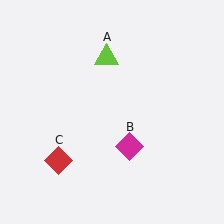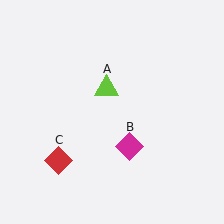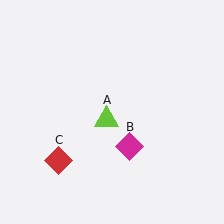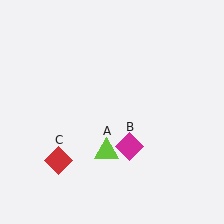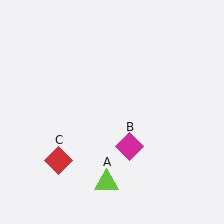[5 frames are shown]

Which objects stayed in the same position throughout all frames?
Magenta diamond (object B) and red diamond (object C) remained stationary.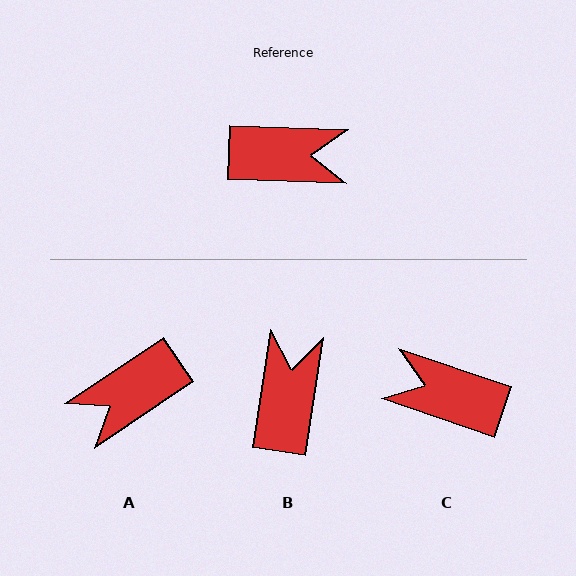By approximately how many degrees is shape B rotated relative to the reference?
Approximately 83 degrees counter-clockwise.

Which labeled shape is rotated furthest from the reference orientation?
C, about 163 degrees away.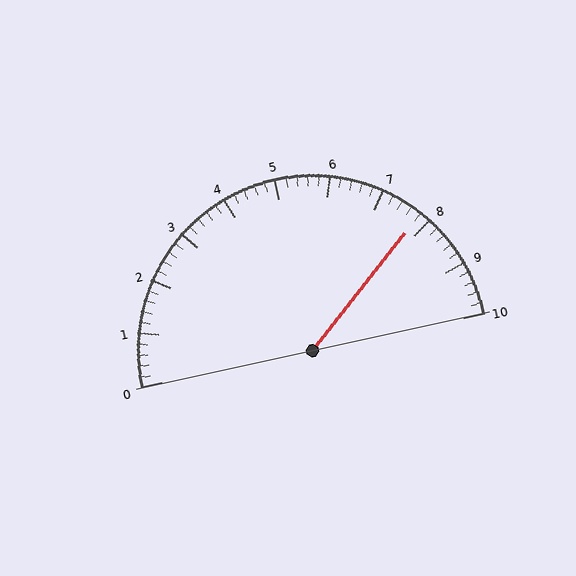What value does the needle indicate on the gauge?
The needle indicates approximately 7.8.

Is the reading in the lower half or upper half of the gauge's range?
The reading is in the upper half of the range (0 to 10).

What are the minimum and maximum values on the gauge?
The gauge ranges from 0 to 10.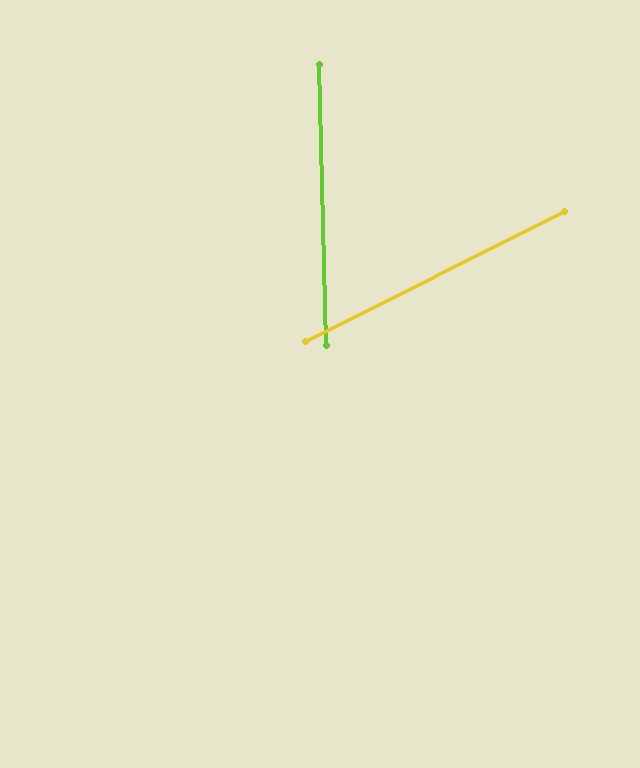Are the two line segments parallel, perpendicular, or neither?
Neither parallel nor perpendicular — they differ by about 65°.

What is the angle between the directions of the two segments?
Approximately 65 degrees.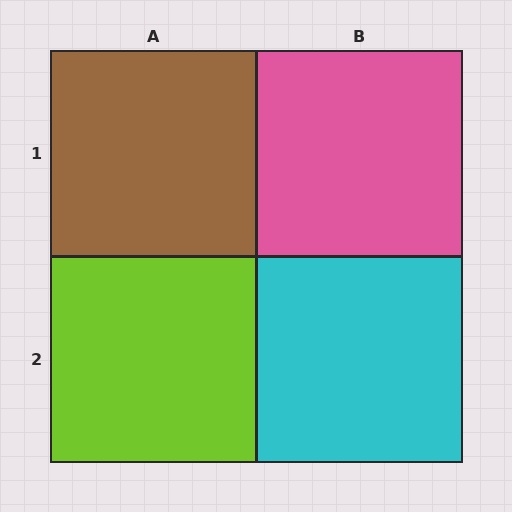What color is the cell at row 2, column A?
Lime.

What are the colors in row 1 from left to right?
Brown, pink.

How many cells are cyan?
1 cell is cyan.